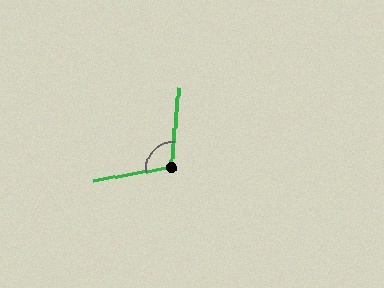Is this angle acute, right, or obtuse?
It is obtuse.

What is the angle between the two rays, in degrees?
Approximately 105 degrees.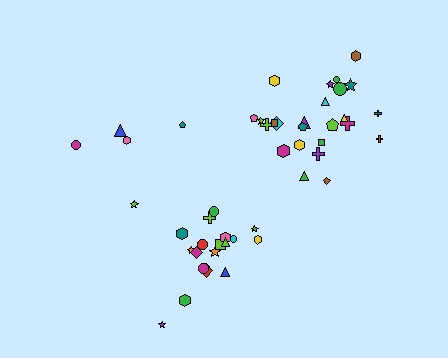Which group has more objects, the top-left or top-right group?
The top-right group.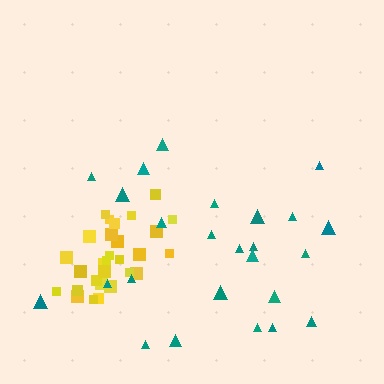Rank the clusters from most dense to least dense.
yellow, teal.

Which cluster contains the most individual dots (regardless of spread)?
Yellow (29).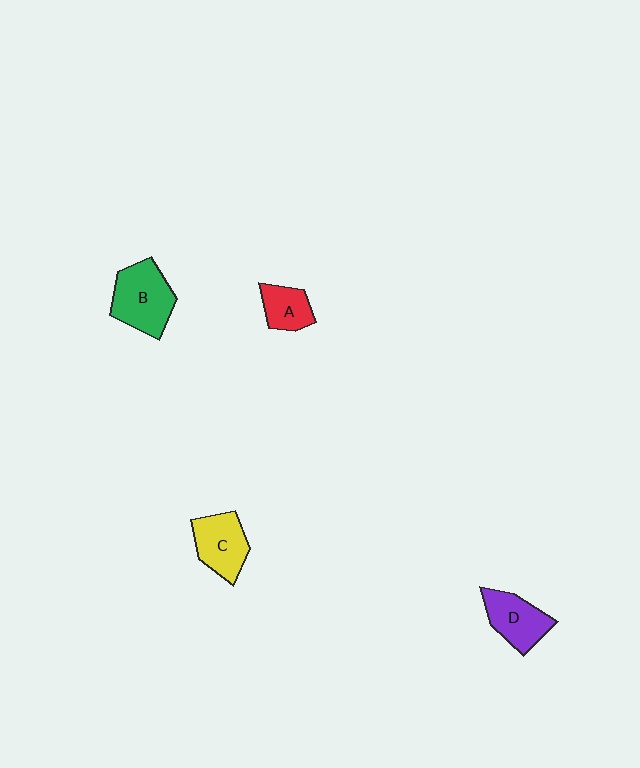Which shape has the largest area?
Shape B (green).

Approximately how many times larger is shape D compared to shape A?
Approximately 1.4 times.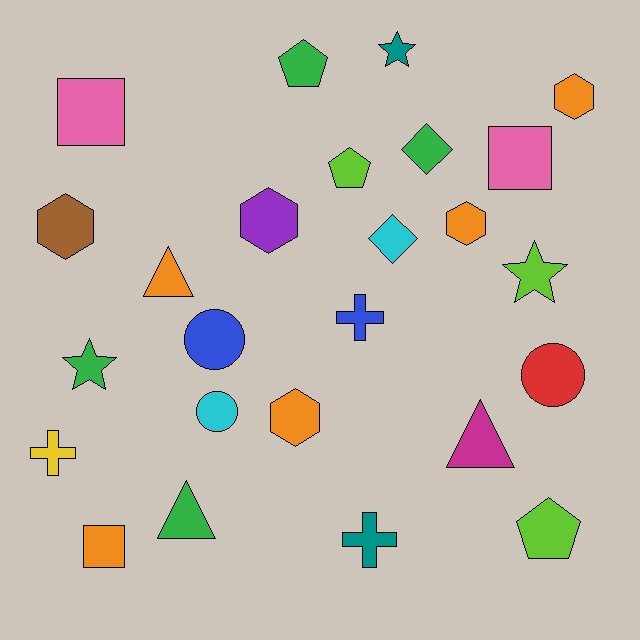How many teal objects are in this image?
There are 2 teal objects.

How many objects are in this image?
There are 25 objects.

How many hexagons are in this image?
There are 5 hexagons.